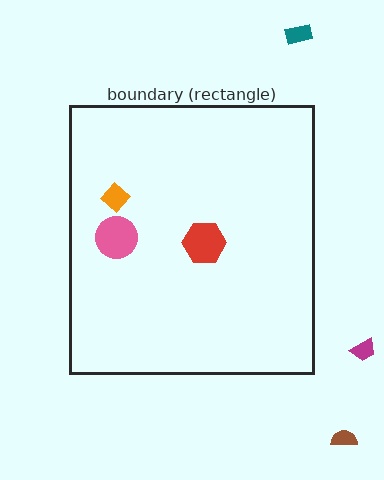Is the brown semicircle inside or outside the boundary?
Outside.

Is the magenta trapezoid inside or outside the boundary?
Outside.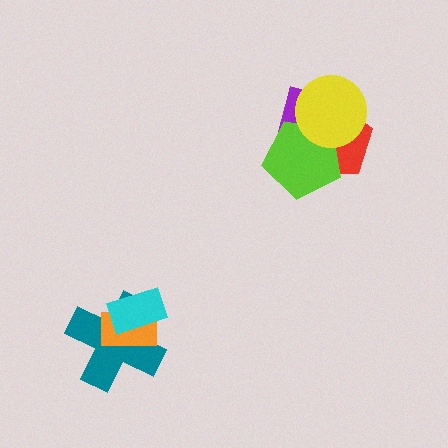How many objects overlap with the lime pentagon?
3 objects overlap with the lime pentagon.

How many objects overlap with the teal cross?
2 objects overlap with the teal cross.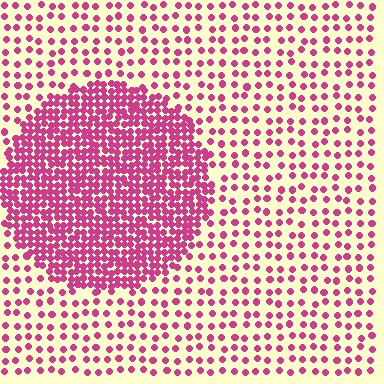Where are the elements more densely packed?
The elements are more densely packed inside the circle boundary.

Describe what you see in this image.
The image contains small magenta elements arranged at two different densities. A circle-shaped region is visible where the elements are more densely packed than the surrounding area.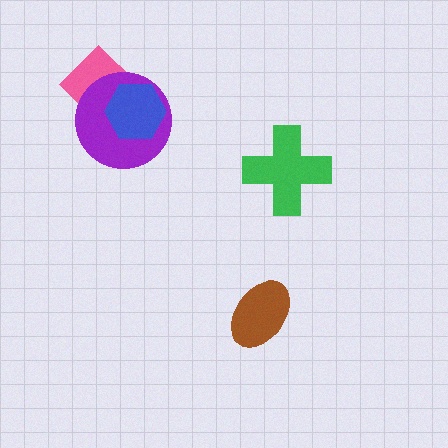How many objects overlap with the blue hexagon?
2 objects overlap with the blue hexagon.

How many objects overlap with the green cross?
0 objects overlap with the green cross.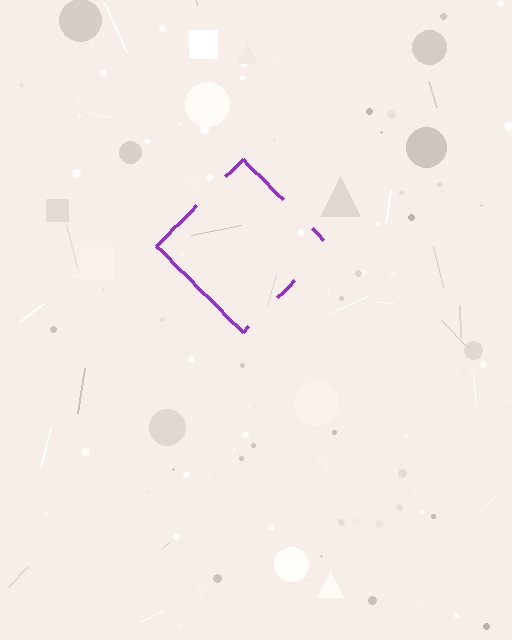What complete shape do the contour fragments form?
The contour fragments form a diamond.